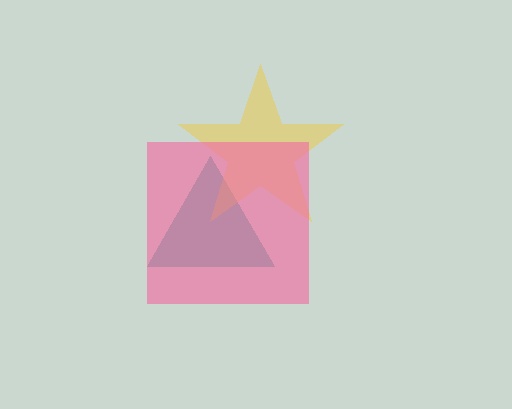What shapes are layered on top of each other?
The layered shapes are: a teal triangle, a yellow star, a pink square.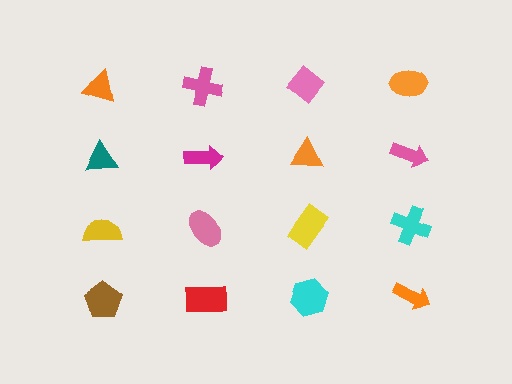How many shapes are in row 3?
4 shapes.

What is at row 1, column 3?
A pink diamond.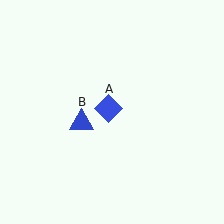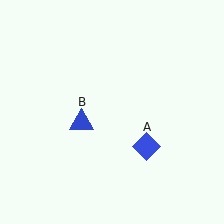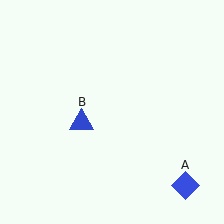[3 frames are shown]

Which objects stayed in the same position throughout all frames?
Blue triangle (object B) remained stationary.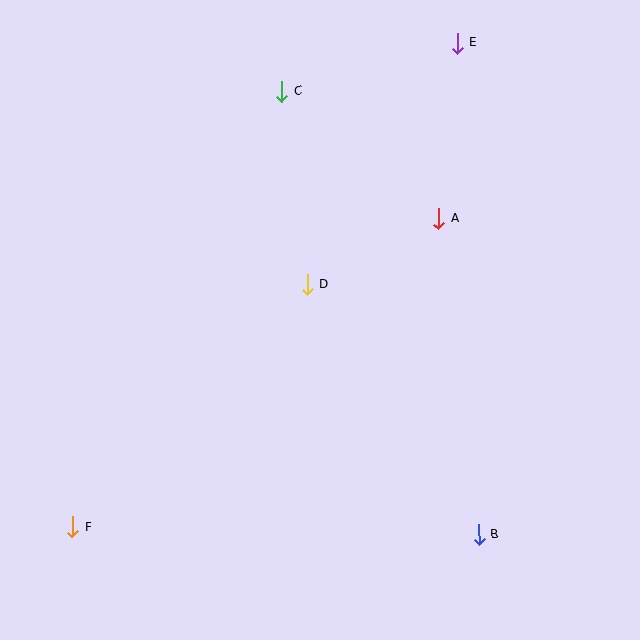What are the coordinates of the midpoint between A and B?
The midpoint between A and B is at (459, 377).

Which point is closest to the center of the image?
Point D at (307, 284) is closest to the center.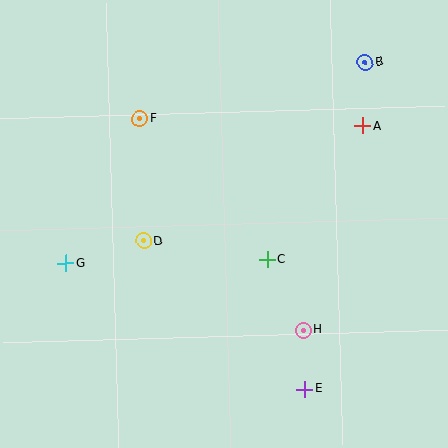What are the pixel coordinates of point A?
Point A is at (363, 126).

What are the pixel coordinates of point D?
Point D is at (144, 241).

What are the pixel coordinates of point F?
Point F is at (140, 119).